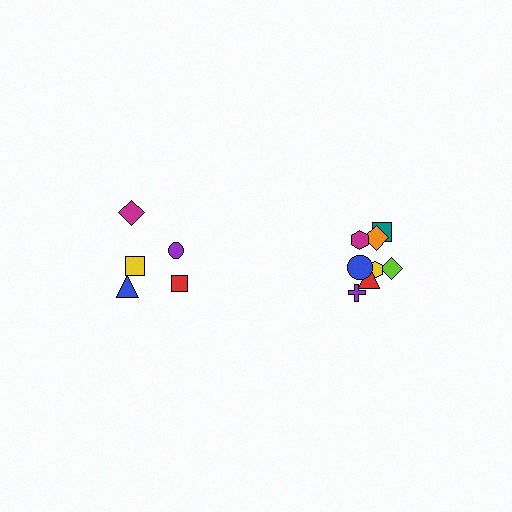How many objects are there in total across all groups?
There are 13 objects.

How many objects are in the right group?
There are 8 objects.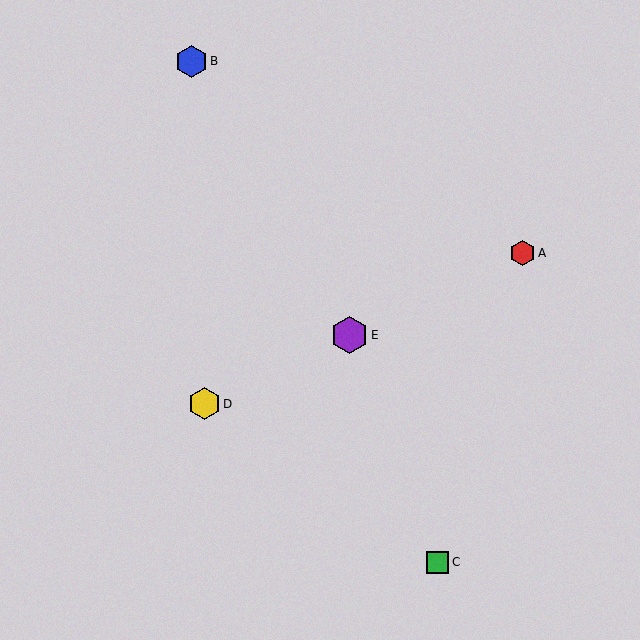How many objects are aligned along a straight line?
3 objects (A, D, E) are aligned along a straight line.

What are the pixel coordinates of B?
Object B is at (191, 61).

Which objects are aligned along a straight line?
Objects A, D, E are aligned along a straight line.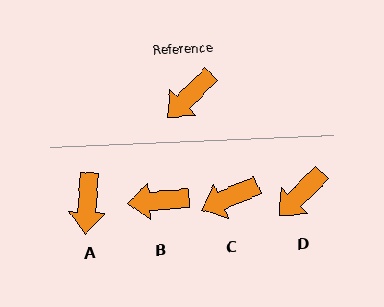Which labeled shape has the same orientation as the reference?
D.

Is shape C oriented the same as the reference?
No, it is off by about 21 degrees.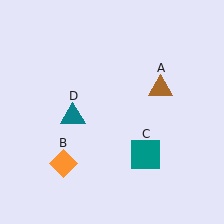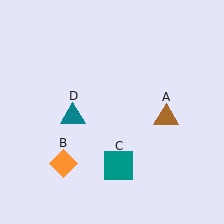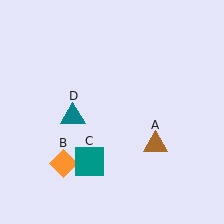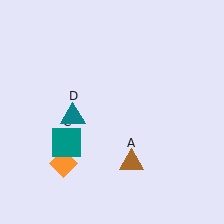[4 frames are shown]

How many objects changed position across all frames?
2 objects changed position: brown triangle (object A), teal square (object C).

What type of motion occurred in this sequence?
The brown triangle (object A), teal square (object C) rotated clockwise around the center of the scene.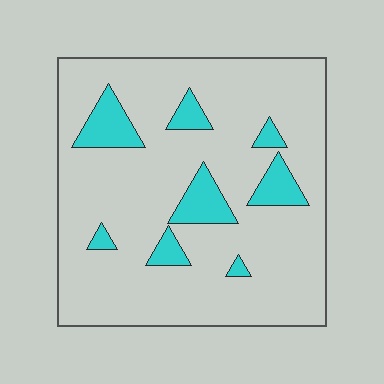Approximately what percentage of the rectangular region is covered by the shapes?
Approximately 15%.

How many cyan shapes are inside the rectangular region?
8.